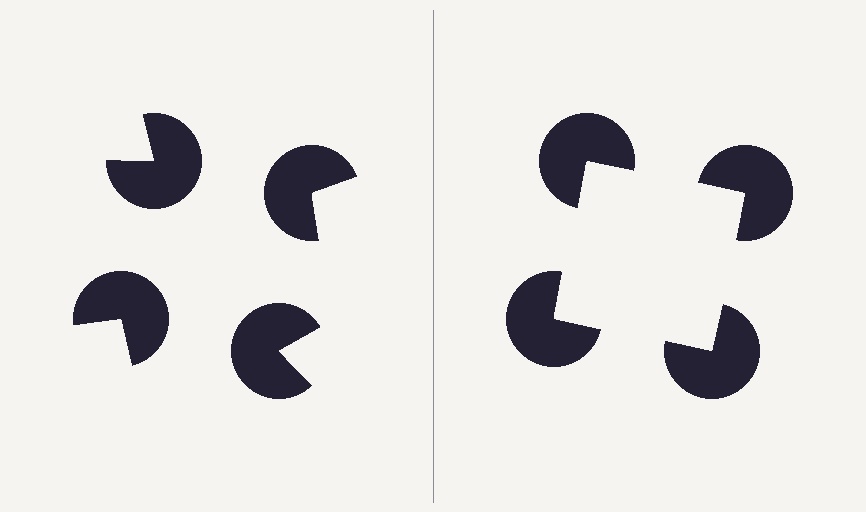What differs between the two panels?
The pac-man discs are positioned identically on both sides; only the wedge orientations differ. On the right they align to a square; on the left they are misaligned.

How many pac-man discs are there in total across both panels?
8 — 4 on each side.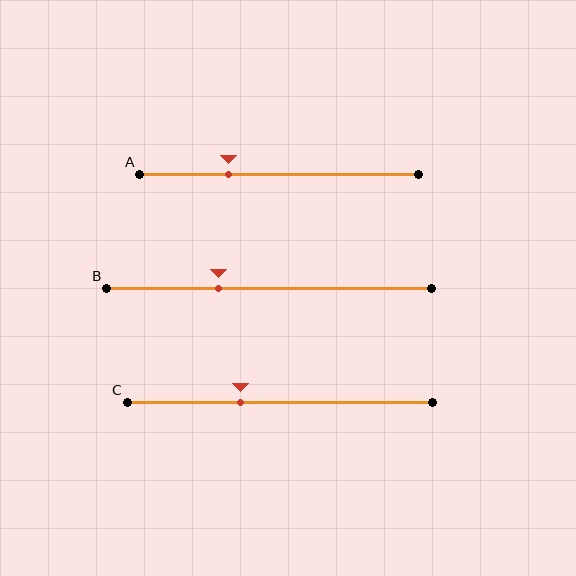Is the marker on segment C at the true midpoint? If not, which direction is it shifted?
No, the marker on segment C is shifted to the left by about 13% of the segment length.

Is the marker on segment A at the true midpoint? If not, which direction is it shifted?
No, the marker on segment A is shifted to the left by about 18% of the segment length.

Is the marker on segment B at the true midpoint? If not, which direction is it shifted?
No, the marker on segment B is shifted to the left by about 15% of the segment length.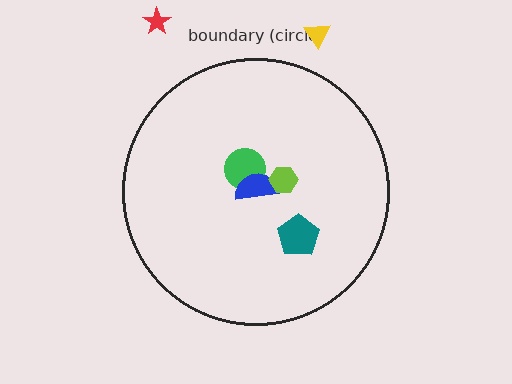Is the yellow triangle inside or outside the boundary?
Outside.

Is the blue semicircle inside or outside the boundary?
Inside.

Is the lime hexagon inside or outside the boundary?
Inside.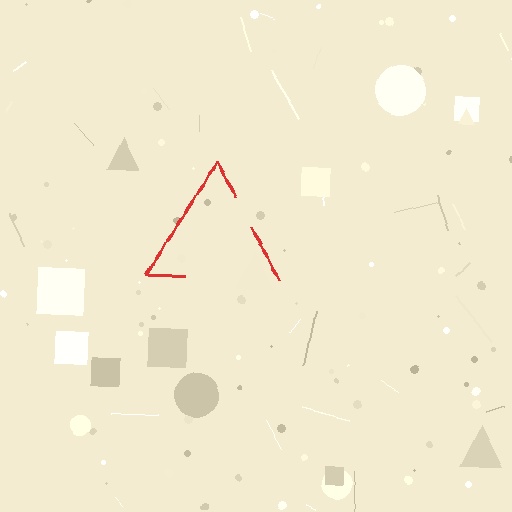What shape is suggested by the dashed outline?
The dashed outline suggests a triangle.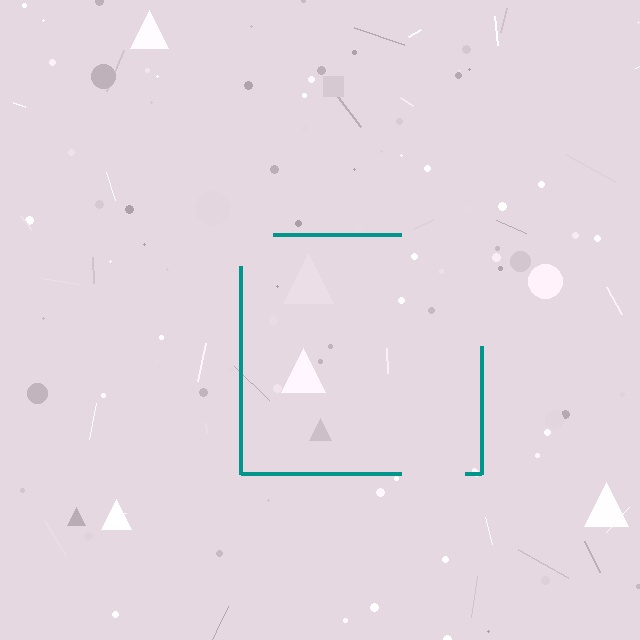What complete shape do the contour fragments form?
The contour fragments form a square.